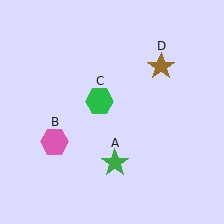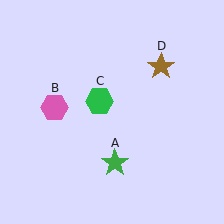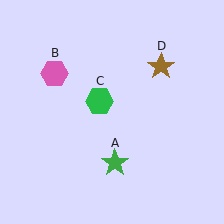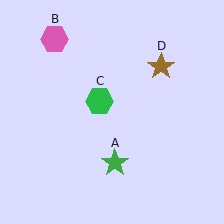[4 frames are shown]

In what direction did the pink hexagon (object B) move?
The pink hexagon (object B) moved up.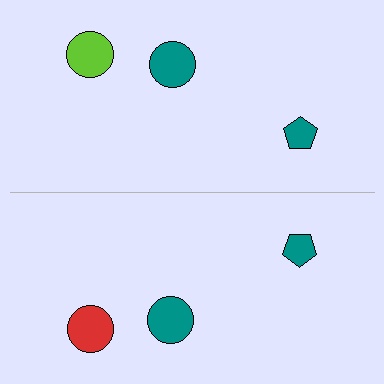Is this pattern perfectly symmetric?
No, the pattern is not perfectly symmetric. The red circle on the bottom side breaks the symmetry — its mirror counterpart is lime.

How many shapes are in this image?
There are 6 shapes in this image.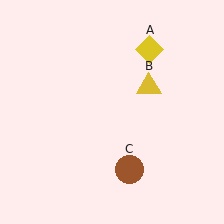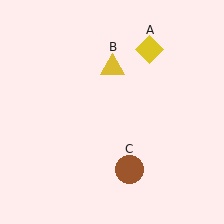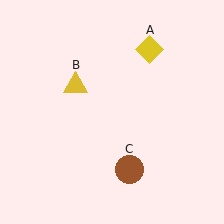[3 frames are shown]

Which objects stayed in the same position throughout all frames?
Yellow diamond (object A) and brown circle (object C) remained stationary.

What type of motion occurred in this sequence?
The yellow triangle (object B) rotated counterclockwise around the center of the scene.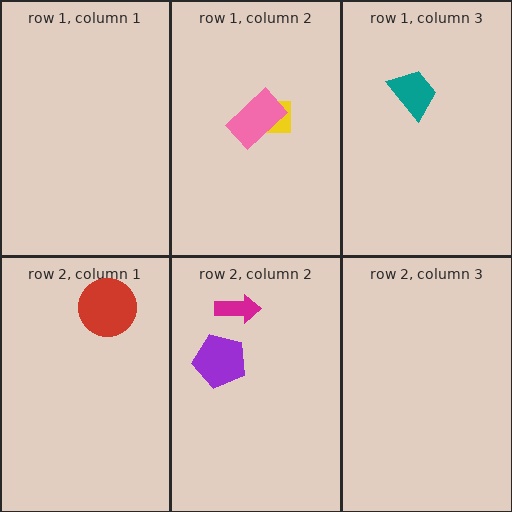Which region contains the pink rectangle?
The row 1, column 2 region.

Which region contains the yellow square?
The row 1, column 2 region.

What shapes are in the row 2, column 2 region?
The magenta arrow, the purple pentagon.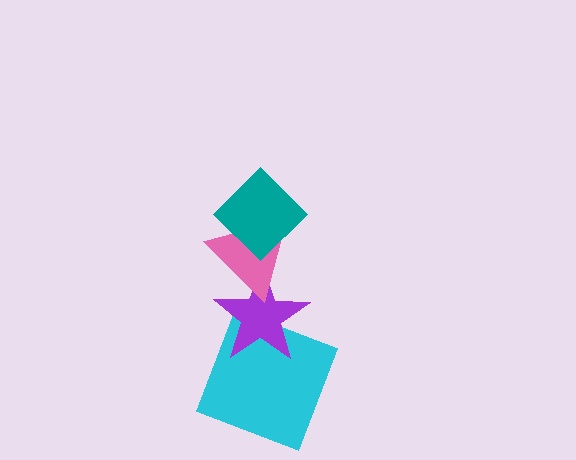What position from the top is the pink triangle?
The pink triangle is 2nd from the top.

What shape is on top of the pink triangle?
The teal diamond is on top of the pink triangle.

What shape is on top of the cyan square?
The purple star is on top of the cyan square.